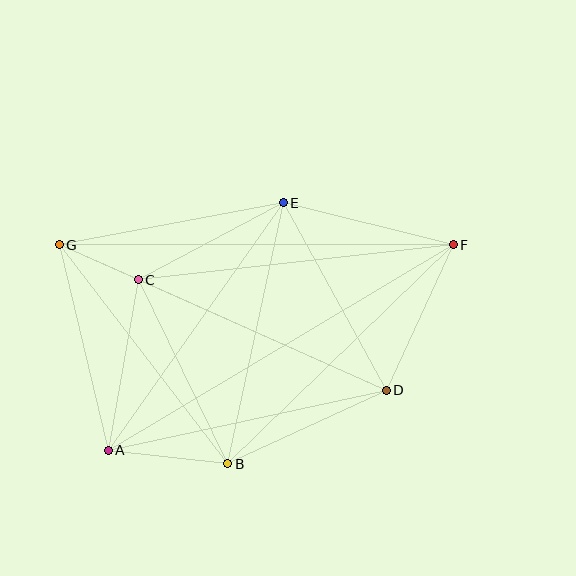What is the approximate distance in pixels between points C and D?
The distance between C and D is approximately 272 pixels.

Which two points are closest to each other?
Points C and G are closest to each other.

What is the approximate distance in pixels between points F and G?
The distance between F and G is approximately 394 pixels.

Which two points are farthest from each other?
Points A and F are farthest from each other.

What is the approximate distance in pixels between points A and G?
The distance between A and G is approximately 211 pixels.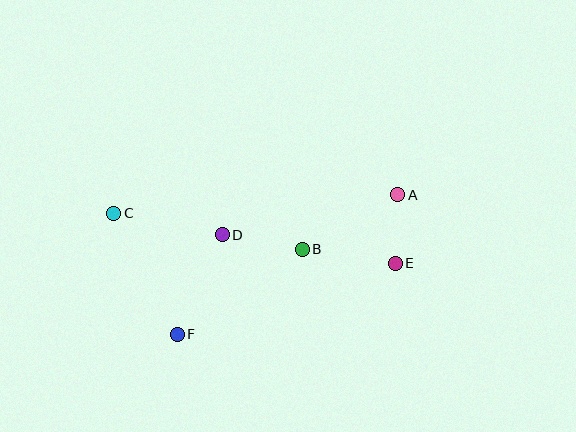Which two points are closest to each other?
Points A and E are closest to each other.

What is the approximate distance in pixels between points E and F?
The distance between E and F is approximately 229 pixels.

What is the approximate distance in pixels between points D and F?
The distance between D and F is approximately 109 pixels.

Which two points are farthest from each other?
Points C and E are farthest from each other.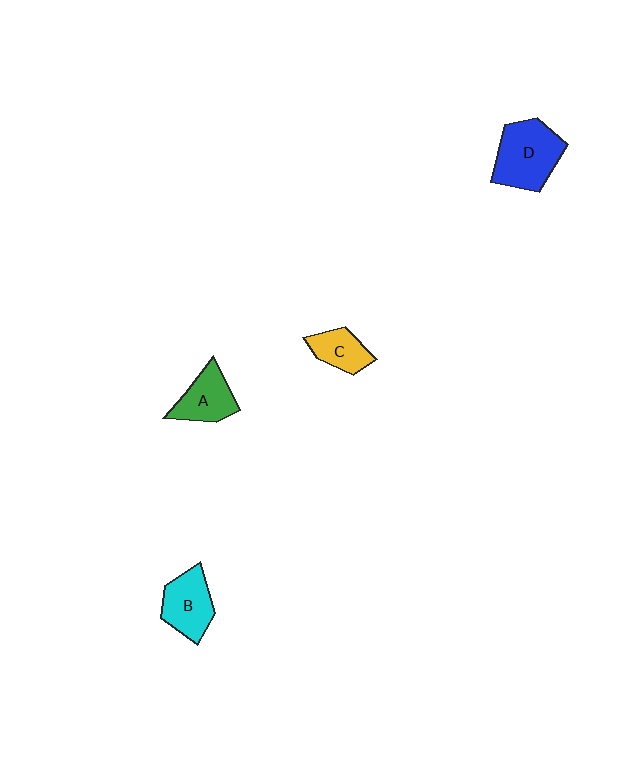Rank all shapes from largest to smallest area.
From largest to smallest: D (blue), B (cyan), A (green), C (yellow).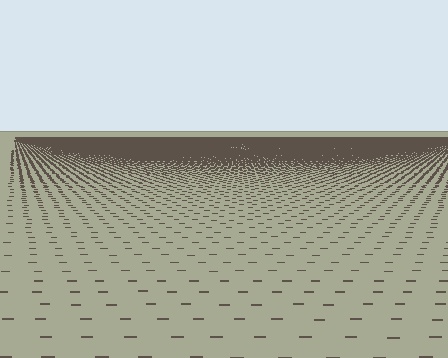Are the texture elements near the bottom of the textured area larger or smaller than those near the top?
Larger. Near the bottom, elements are closer to the viewer and appear at a bigger on-screen size.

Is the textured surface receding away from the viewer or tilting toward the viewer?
The surface is receding away from the viewer. Texture elements get smaller and denser toward the top.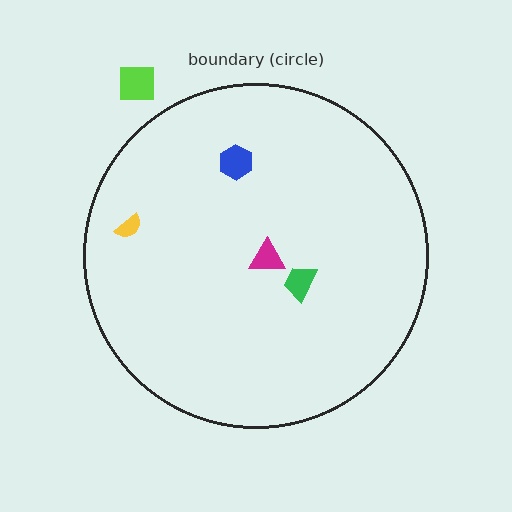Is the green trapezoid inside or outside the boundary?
Inside.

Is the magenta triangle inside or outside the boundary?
Inside.